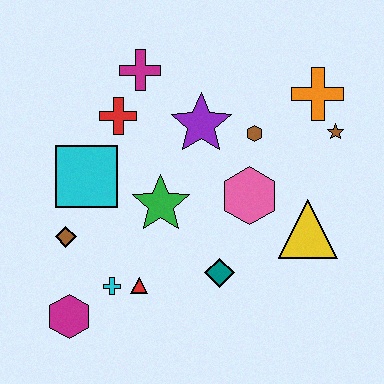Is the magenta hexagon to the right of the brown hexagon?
No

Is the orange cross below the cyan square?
No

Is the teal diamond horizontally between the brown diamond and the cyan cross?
No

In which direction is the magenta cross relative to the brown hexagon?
The magenta cross is to the left of the brown hexagon.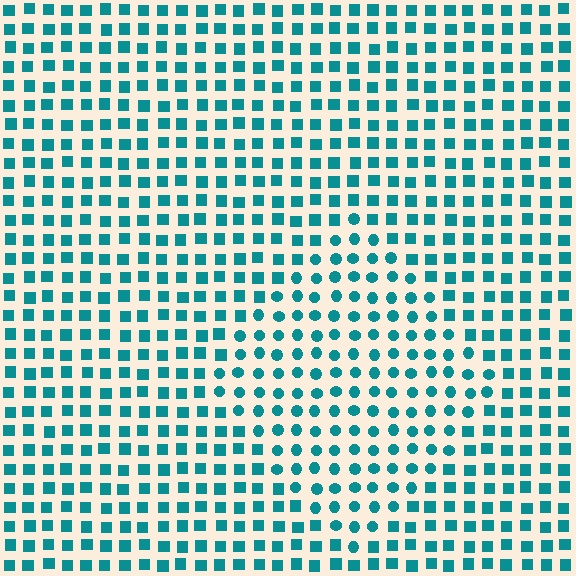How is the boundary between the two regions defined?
The boundary is defined by a change in element shape: circles inside vs. squares outside. All elements share the same color and spacing.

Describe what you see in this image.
The image is filled with small teal elements arranged in a uniform grid. A diamond-shaped region contains circles, while the surrounding area contains squares. The boundary is defined purely by the change in element shape.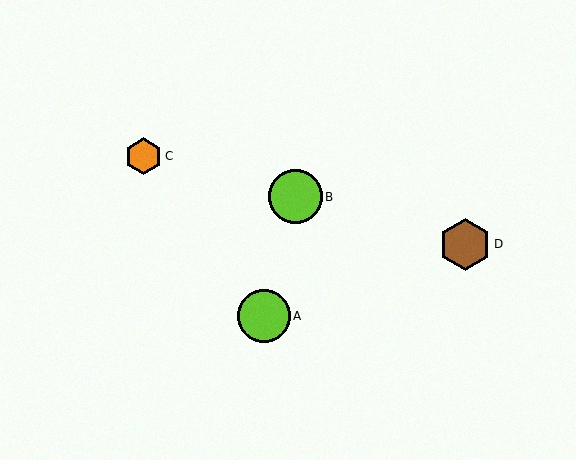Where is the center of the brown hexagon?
The center of the brown hexagon is at (465, 244).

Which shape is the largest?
The lime circle (labeled B) is the largest.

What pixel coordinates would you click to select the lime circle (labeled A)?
Click at (264, 316) to select the lime circle A.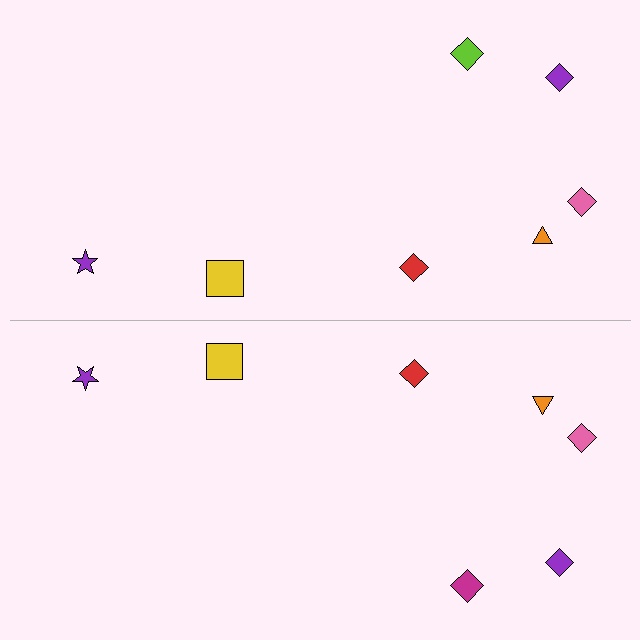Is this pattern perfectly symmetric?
No, the pattern is not perfectly symmetric. The magenta diamond on the bottom side breaks the symmetry — its mirror counterpart is lime.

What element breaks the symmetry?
The magenta diamond on the bottom side breaks the symmetry — its mirror counterpart is lime.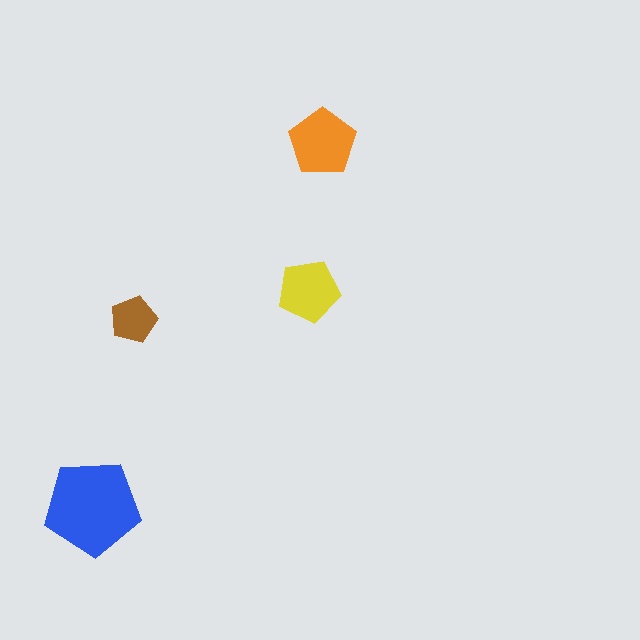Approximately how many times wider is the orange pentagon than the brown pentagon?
About 1.5 times wider.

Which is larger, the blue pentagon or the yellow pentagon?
The blue one.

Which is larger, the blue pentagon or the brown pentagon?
The blue one.